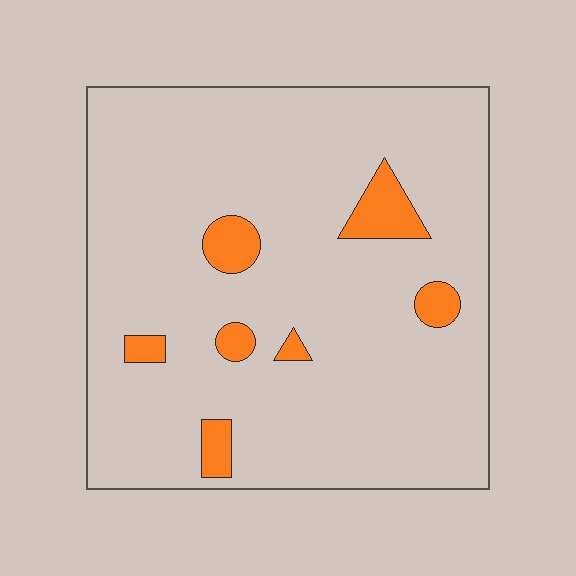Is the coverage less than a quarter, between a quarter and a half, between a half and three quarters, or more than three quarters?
Less than a quarter.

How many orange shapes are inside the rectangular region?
7.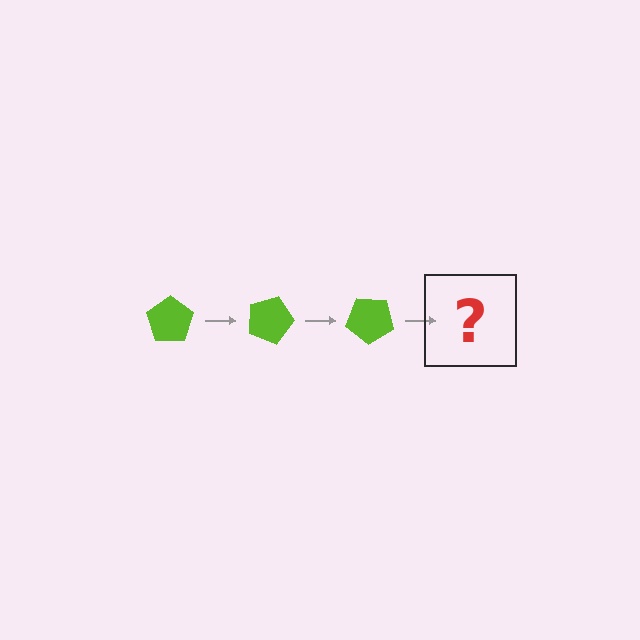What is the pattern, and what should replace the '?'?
The pattern is that the pentagon rotates 20 degrees each step. The '?' should be a lime pentagon rotated 60 degrees.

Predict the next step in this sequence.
The next step is a lime pentagon rotated 60 degrees.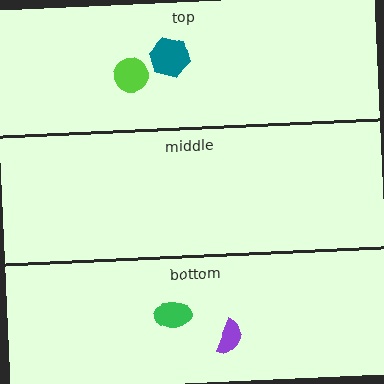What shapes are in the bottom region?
The purple semicircle, the green ellipse.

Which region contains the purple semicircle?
The bottom region.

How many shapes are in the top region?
2.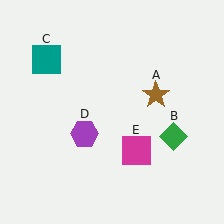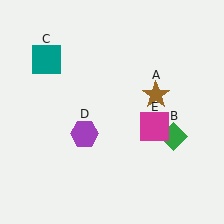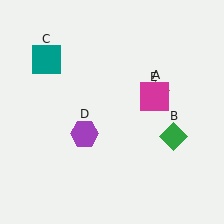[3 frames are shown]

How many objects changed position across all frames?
1 object changed position: magenta square (object E).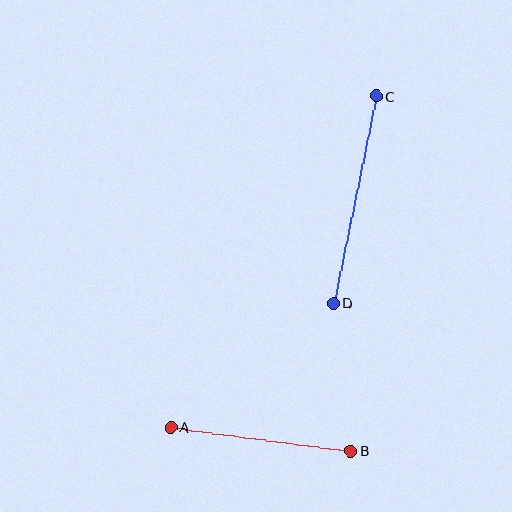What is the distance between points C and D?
The distance is approximately 211 pixels.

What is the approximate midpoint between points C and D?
The midpoint is at approximately (355, 200) pixels.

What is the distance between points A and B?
The distance is approximately 181 pixels.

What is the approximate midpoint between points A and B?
The midpoint is at approximately (261, 439) pixels.